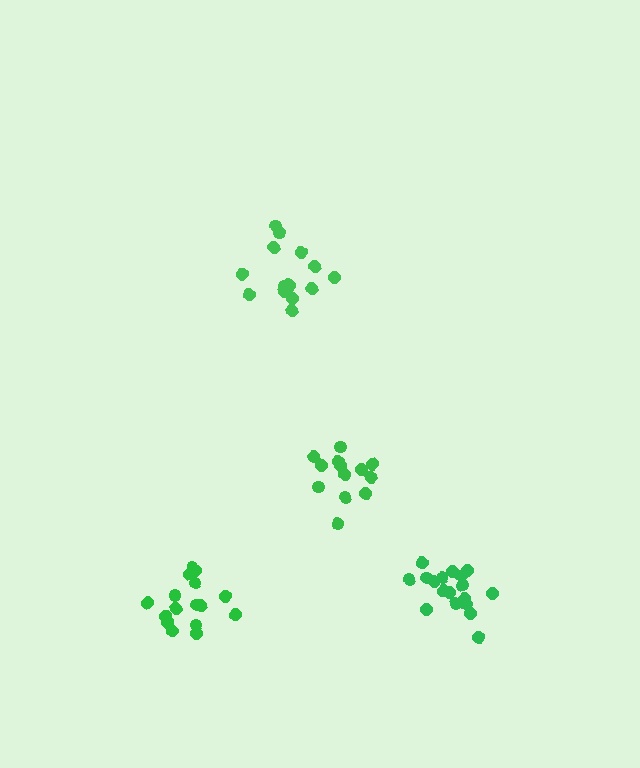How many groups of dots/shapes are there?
There are 4 groups.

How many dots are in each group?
Group 1: 15 dots, Group 2: 13 dots, Group 3: 18 dots, Group 4: 16 dots (62 total).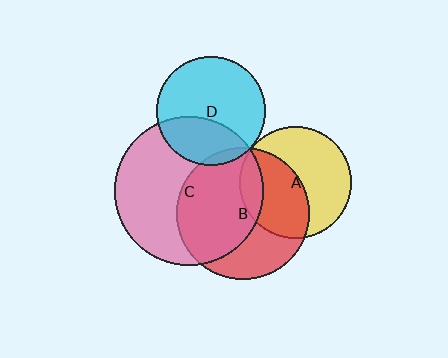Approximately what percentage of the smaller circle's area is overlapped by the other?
Approximately 45%.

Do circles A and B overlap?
Yes.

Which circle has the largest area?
Circle C (pink).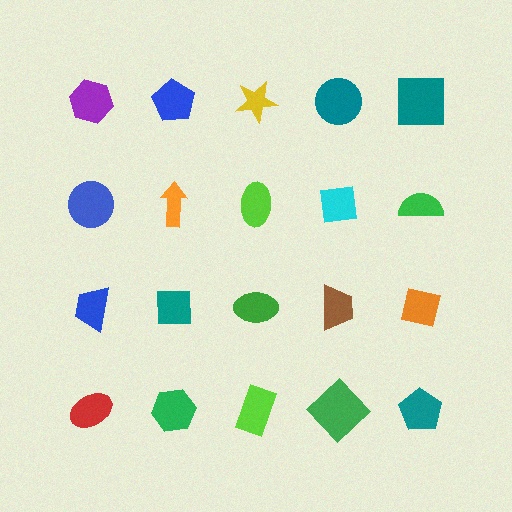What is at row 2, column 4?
A cyan square.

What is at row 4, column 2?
A green hexagon.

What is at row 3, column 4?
A brown trapezoid.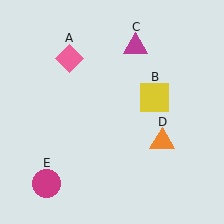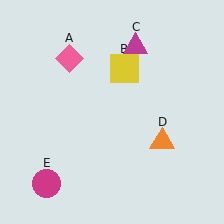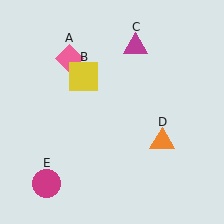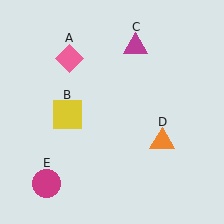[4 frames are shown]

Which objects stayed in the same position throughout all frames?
Pink diamond (object A) and magenta triangle (object C) and orange triangle (object D) and magenta circle (object E) remained stationary.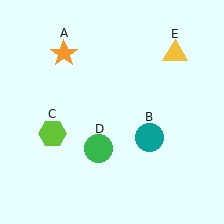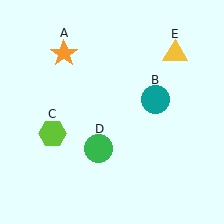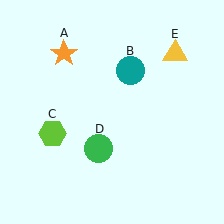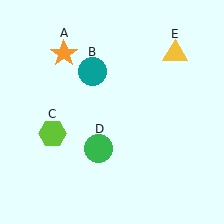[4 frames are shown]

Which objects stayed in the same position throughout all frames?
Orange star (object A) and lime hexagon (object C) and green circle (object D) and yellow triangle (object E) remained stationary.